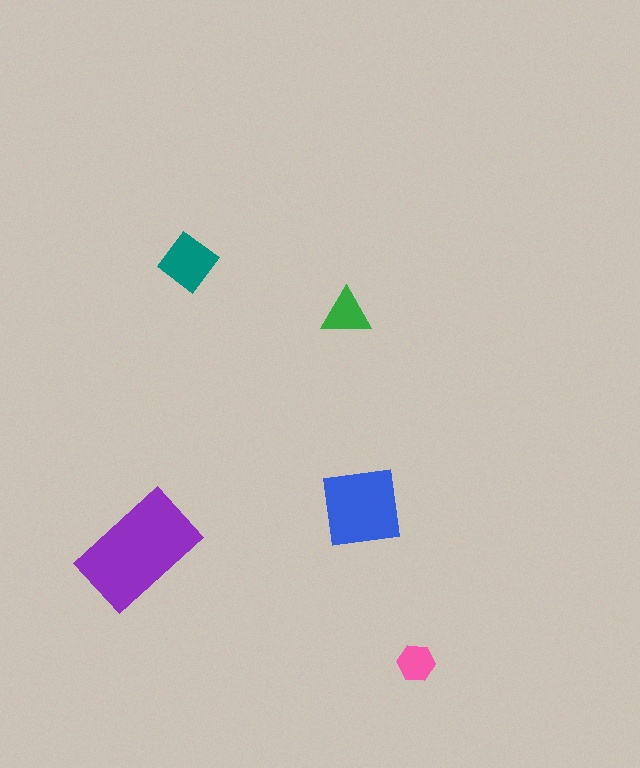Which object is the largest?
The purple rectangle.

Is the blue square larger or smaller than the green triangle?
Larger.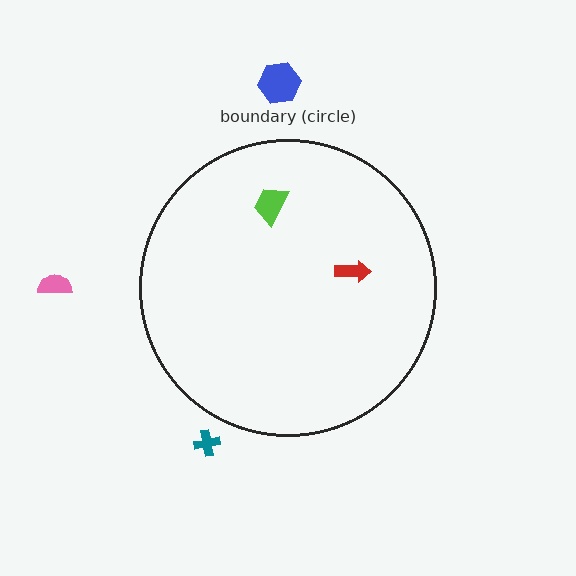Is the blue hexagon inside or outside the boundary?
Outside.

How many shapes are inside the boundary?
2 inside, 3 outside.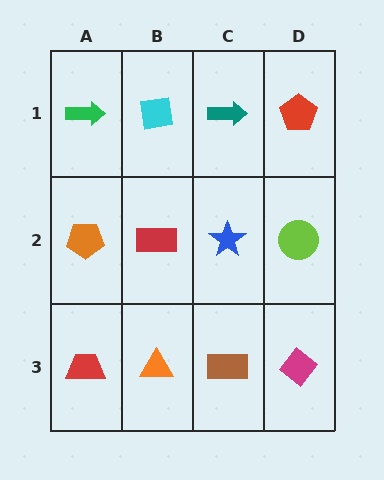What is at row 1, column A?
A green arrow.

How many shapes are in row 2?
4 shapes.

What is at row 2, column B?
A red rectangle.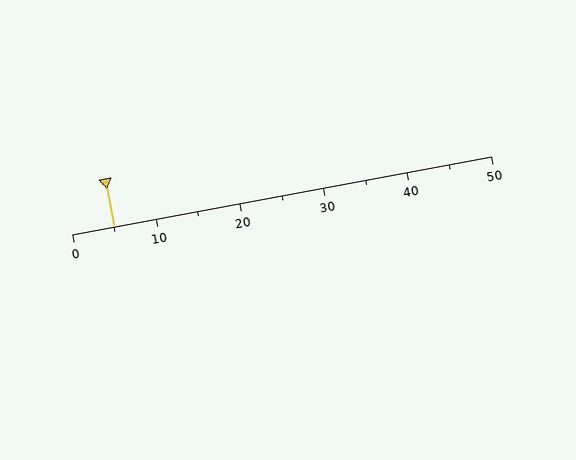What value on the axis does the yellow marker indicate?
The marker indicates approximately 5.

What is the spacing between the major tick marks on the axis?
The major ticks are spaced 10 apart.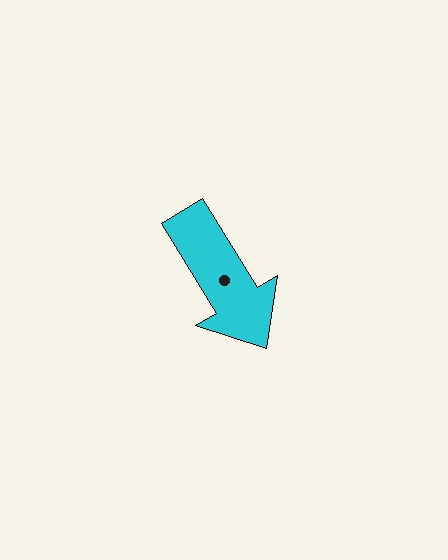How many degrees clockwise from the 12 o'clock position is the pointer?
Approximately 148 degrees.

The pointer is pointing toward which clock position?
Roughly 5 o'clock.